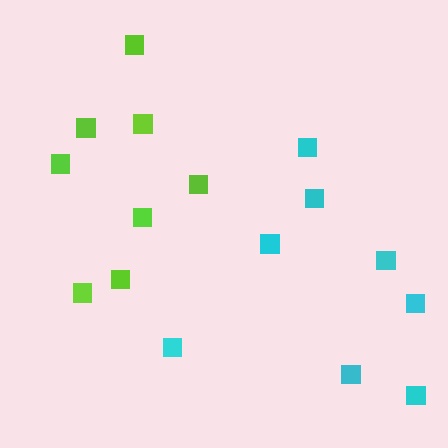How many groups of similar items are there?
There are 2 groups: one group of cyan squares (8) and one group of lime squares (8).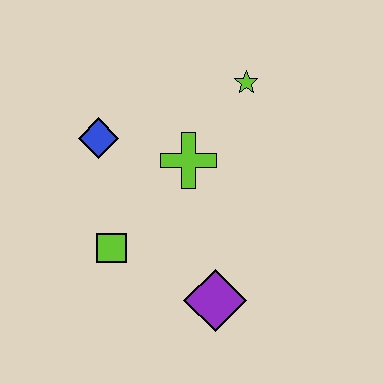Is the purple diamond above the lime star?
No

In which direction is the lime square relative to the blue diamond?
The lime square is below the blue diamond.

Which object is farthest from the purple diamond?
The lime star is farthest from the purple diamond.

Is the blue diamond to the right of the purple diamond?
No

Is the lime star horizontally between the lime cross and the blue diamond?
No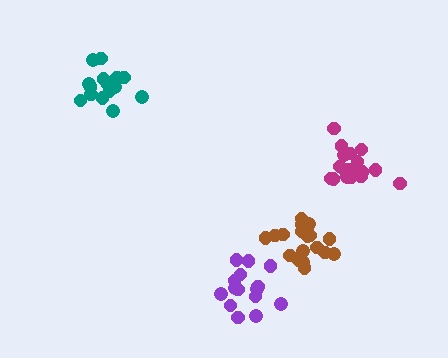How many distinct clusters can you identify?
There are 4 distinct clusters.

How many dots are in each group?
Group 1: 19 dots, Group 2: 15 dots, Group 3: 18 dots, Group 4: 15 dots (67 total).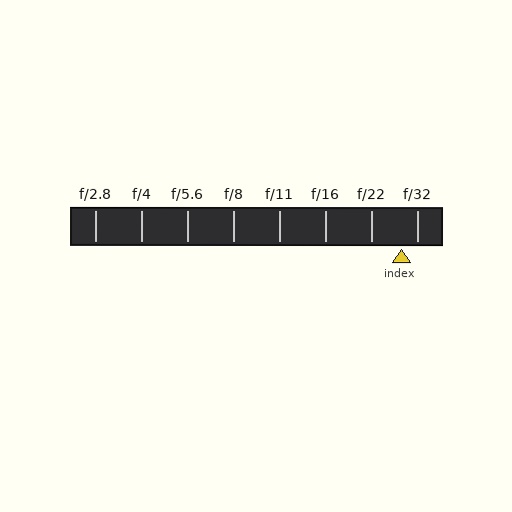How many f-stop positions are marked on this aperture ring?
There are 8 f-stop positions marked.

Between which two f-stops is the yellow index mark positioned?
The index mark is between f/22 and f/32.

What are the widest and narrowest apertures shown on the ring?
The widest aperture shown is f/2.8 and the narrowest is f/32.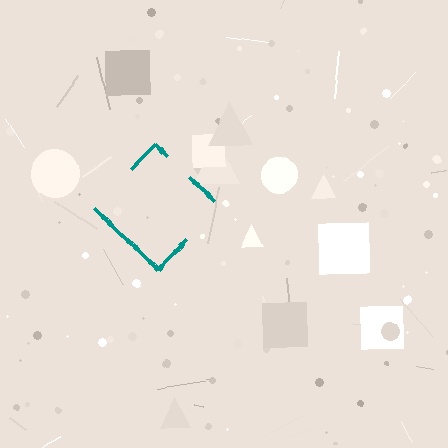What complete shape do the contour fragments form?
The contour fragments form a diamond.